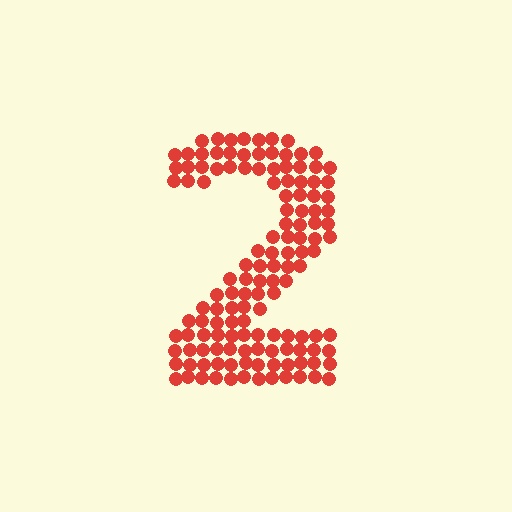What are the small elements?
The small elements are circles.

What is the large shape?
The large shape is the digit 2.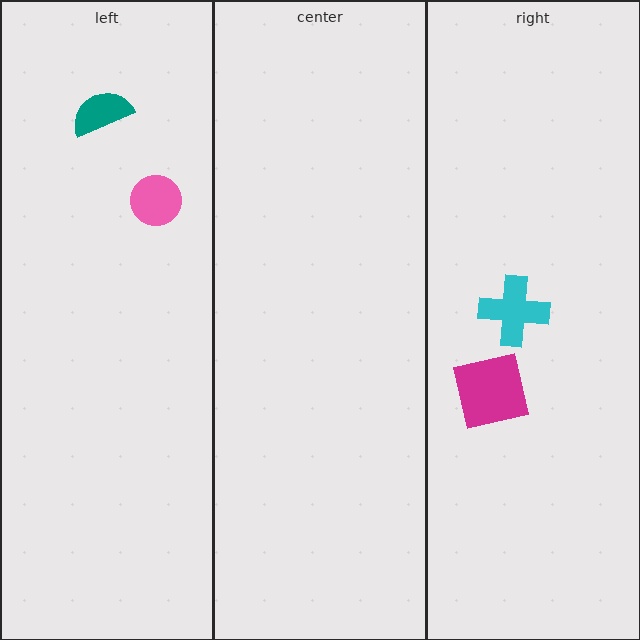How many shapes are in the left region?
2.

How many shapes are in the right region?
2.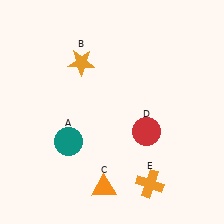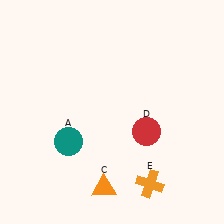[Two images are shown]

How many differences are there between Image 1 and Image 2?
There is 1 difference between the two images.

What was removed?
The orange star (B) was removed in Image 2.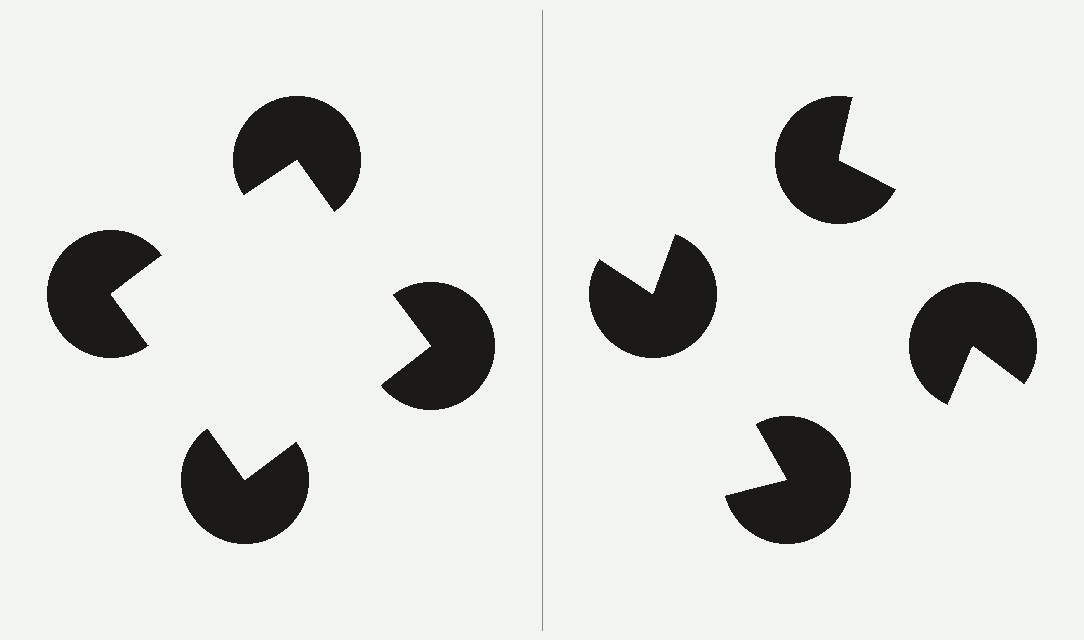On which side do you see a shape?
An illusory square appears on the left side. On the right side the wedge cuts are rotated, so no coherent shape forms.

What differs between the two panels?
The pac-man discs are positioned identically on both sides; only the wedge orientations differ. On the left they align to a square; on the right they are misaligned.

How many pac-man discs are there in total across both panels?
8 — 4 on each side.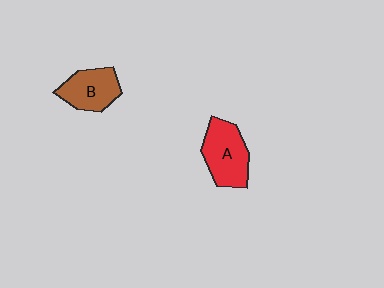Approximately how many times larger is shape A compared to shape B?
Approximately 1.2 times.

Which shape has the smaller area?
Shape B (brown).